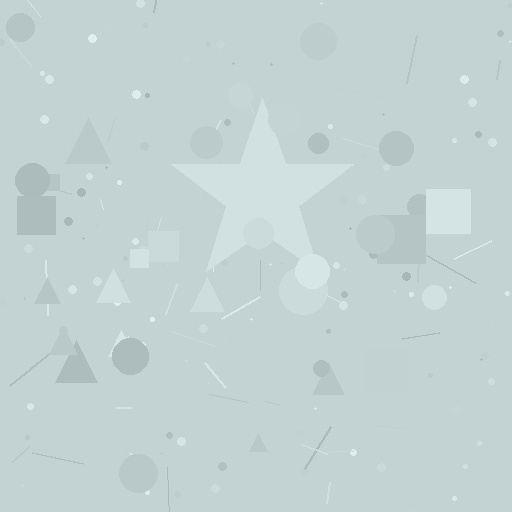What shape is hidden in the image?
A star is hidden in the image.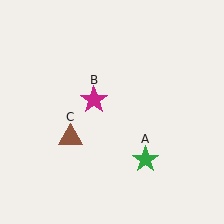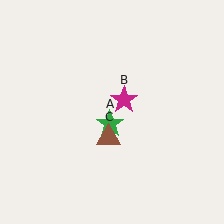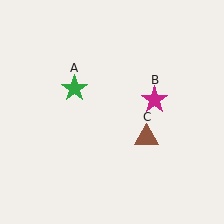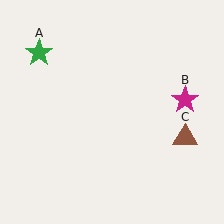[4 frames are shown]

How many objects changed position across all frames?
3 objects changed position: green star (object A), magenta star (object B), brown triangle (object C).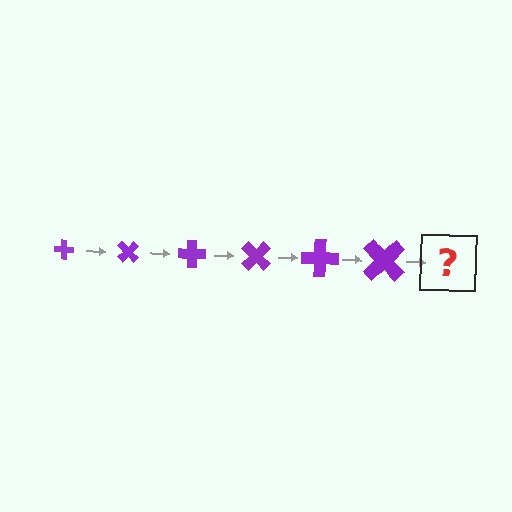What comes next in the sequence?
The next element should be a cross, larger than the previous one and rotated 270 degrees from the start.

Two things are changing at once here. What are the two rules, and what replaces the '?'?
The two rules are that the cross grows larger each step and it rotates 45 degrees each step. The '?' should be a cross, larger than the previous one and rotated 270 degrees from the start.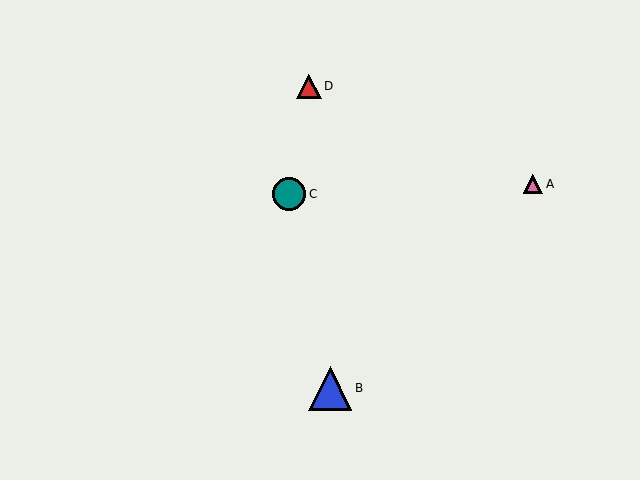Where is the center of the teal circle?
The center of the teal circle is at (289, 194).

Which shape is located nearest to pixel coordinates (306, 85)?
The red triangle (labeled D) at (309, 86) is nearest to that location.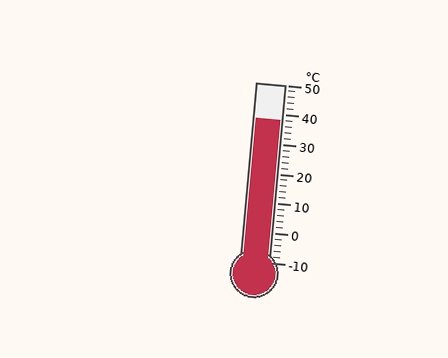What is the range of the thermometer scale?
The thermometer scale ranges from -10°C to 50°C.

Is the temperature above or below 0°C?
The temperature is above 0°C.